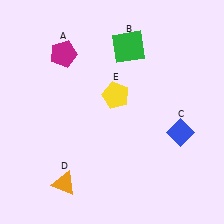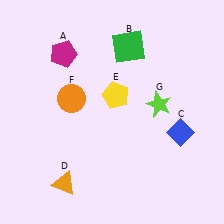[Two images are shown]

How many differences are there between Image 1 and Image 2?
There are 2 differences between the two images.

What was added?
An orange circle (F), a lime star (G) were added in Image 2.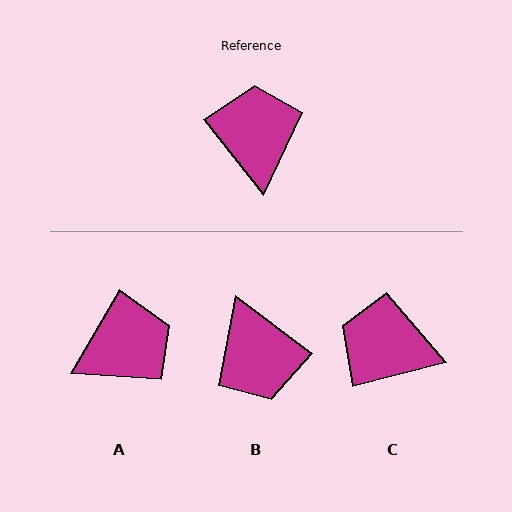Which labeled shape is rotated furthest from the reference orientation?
B, about 166 degrees away.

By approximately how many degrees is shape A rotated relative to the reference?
Approximately 69 degrees clockwise.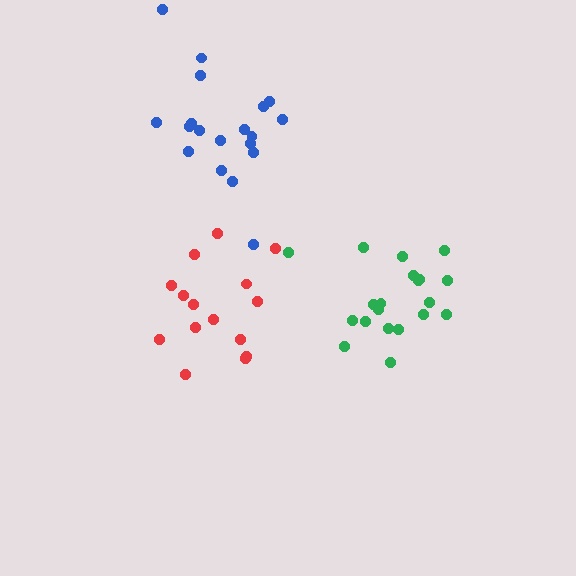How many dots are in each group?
Group 1: 19 dots, Group 2: 15 dots, Group 3: 20 dots (54 total).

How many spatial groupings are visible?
There are 3 spatial groupings.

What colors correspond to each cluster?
The clusters are colored: blue, red, green.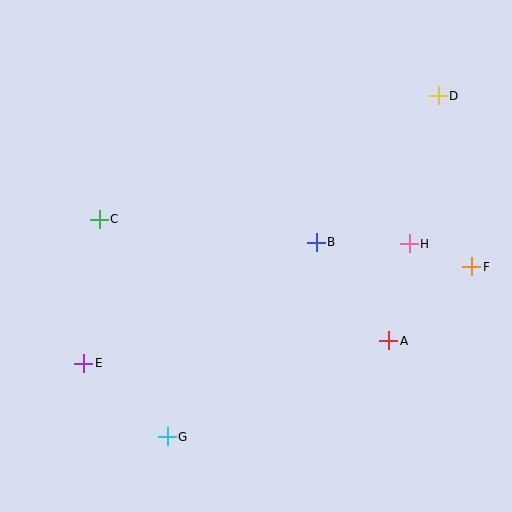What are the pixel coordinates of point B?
Point B is at (316, 242).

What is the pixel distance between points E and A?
The distance between E and A is 306 pixels.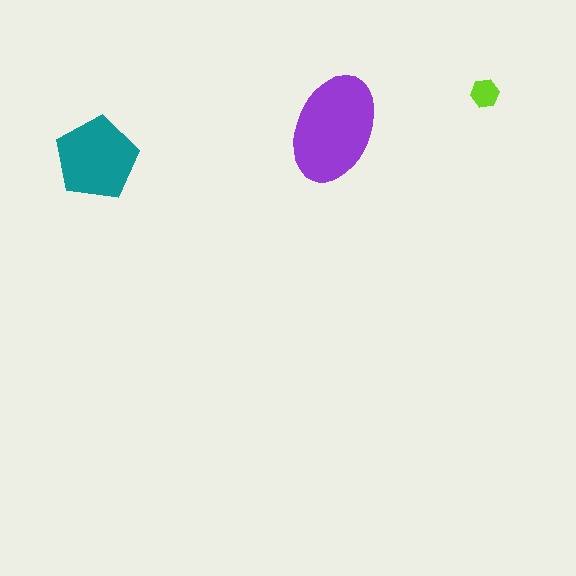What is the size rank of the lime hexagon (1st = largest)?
3rd.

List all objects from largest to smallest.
The purple ellipse, the teal pentagon, the lime hexagon.